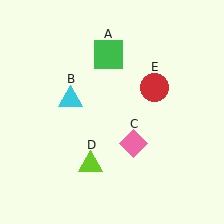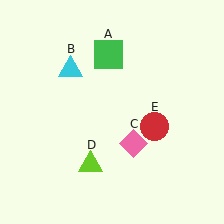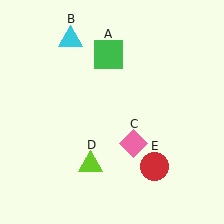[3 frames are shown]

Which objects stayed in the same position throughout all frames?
Green square (object A) and pink diamond (object C) and lime triangle (object D) remained stationary.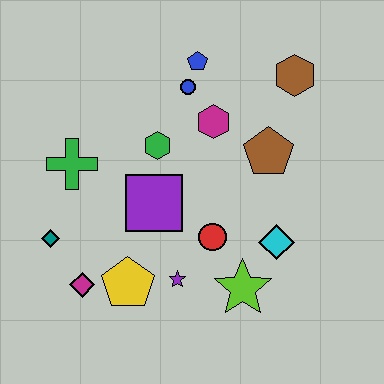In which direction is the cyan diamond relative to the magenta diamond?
The cyan diamond is to the right of the magenta diamond.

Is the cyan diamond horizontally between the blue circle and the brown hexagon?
Yes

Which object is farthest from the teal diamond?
The brown hexagon is farthest from the teal diamond.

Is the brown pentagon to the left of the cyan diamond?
Yes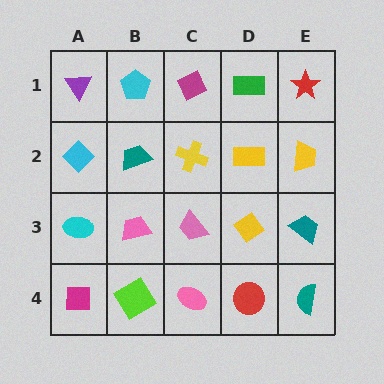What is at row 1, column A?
A purple triangle.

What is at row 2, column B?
A teal trapezoid.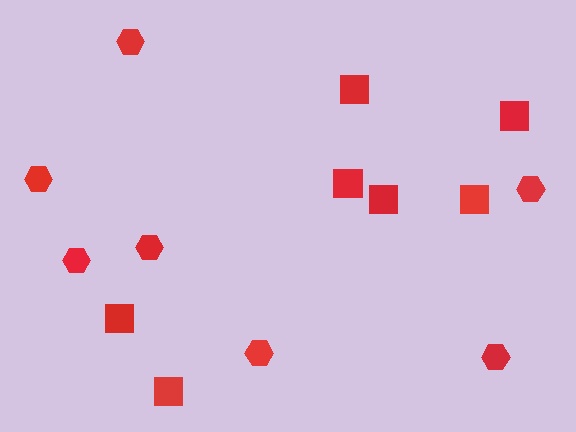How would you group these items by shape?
There are 2 groups: one group of hexagons (7) and one group of squares (7).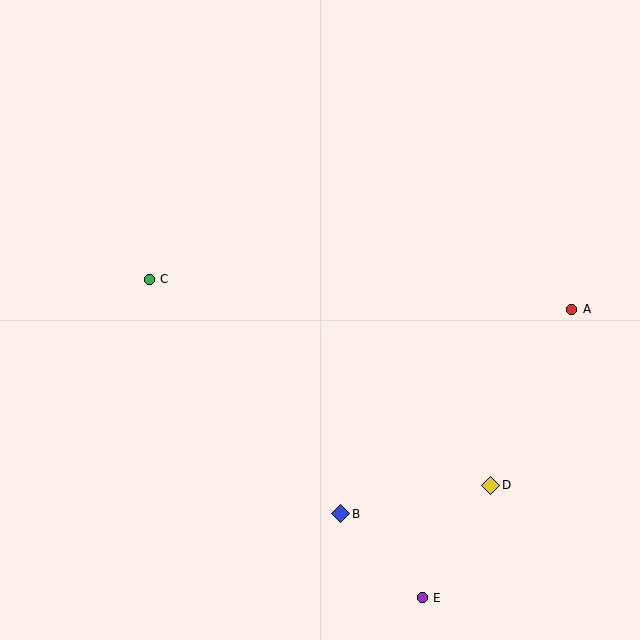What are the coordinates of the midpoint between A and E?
The midpoint between A and E is at (497, 453).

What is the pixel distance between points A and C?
The distance between A and C is 424 pixels.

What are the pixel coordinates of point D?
Point D is at (491, 486).